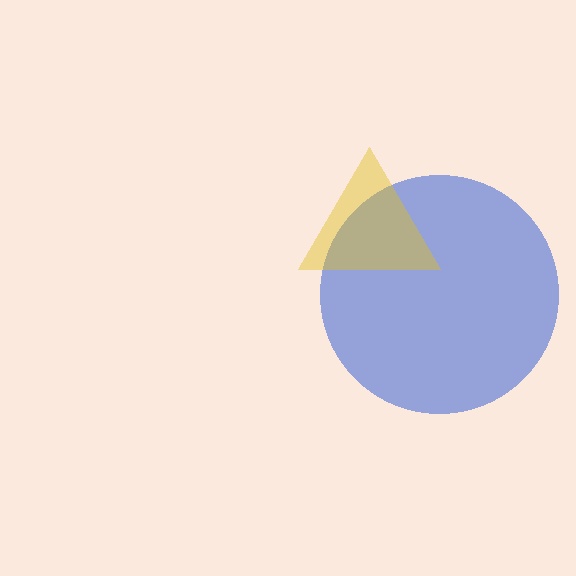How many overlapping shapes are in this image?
There are 2 overlapping shapes in the image.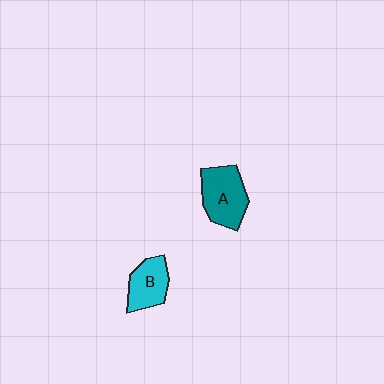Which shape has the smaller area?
Shape B (cyan).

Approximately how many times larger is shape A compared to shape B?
Approximately 1.3 times.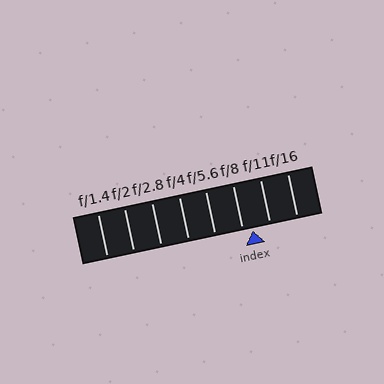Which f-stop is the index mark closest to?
The index mark is closest to f/8.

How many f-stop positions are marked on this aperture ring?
There are 8 f-stop positions marked.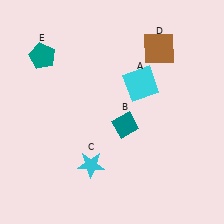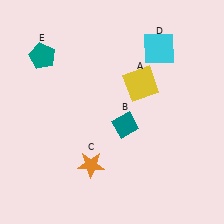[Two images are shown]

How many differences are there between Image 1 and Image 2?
There are 3 differences between the two images.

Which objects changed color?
A changed from cyan to yellow. C changed from cyan to orange. D changed from brown to cyan.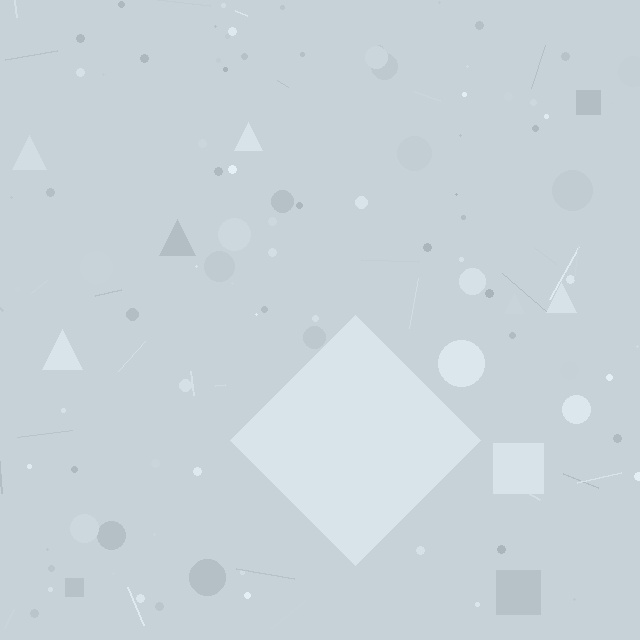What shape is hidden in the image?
A diamond is hidden in the image.